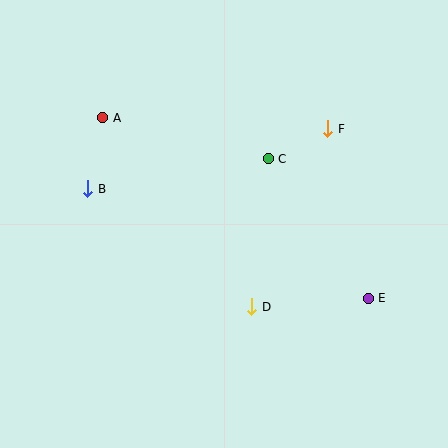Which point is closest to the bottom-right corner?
Point E is closest to the bottom-right corner.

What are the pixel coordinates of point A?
Point A is at (103, 118).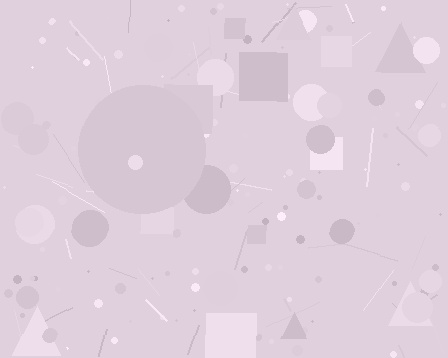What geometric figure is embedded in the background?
A circle is embedded in the background.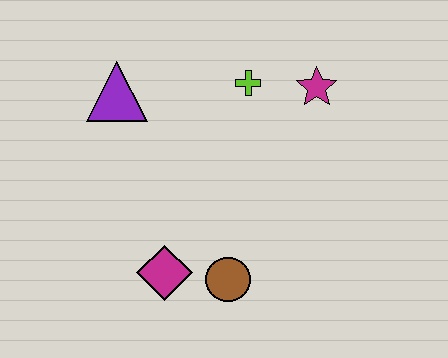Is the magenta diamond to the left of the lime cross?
Yes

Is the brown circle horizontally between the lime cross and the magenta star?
No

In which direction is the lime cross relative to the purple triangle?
The lime cross is to the right of the purple triangle.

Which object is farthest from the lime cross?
The magenta diamond is farthest from the lime cross.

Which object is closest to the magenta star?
The lime cross is closest to the magenta star.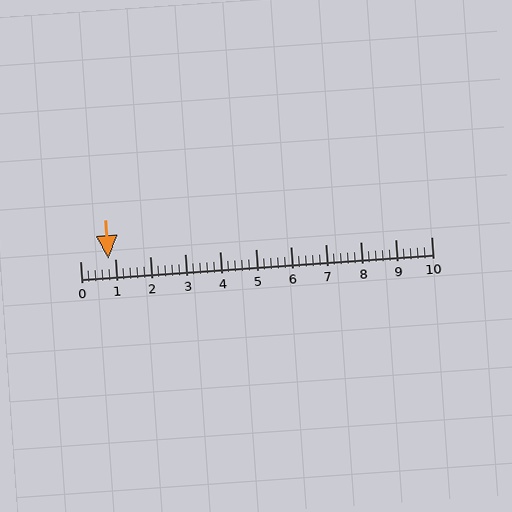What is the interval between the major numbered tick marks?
The major tick marks are spaced 1 units apart.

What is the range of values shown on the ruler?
The ruler shows values from 0 to 10.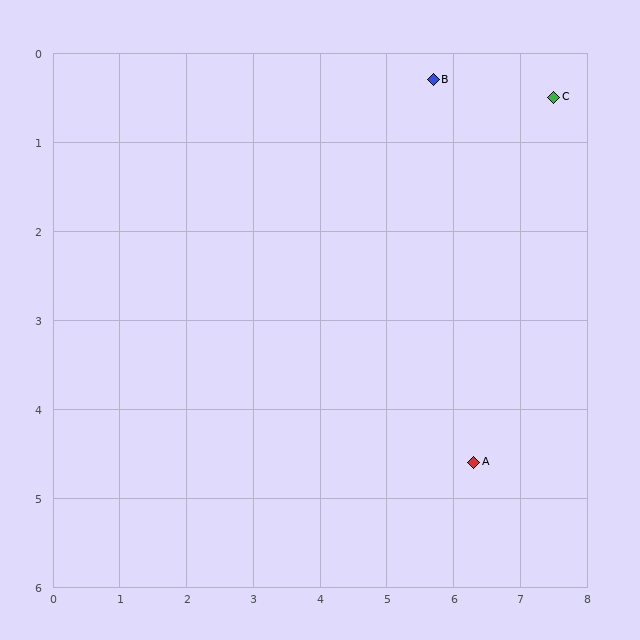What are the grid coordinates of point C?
Point C is at approximately (7.5, 0.5).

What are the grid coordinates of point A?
Point A is at approximately (6.3, 4.6).